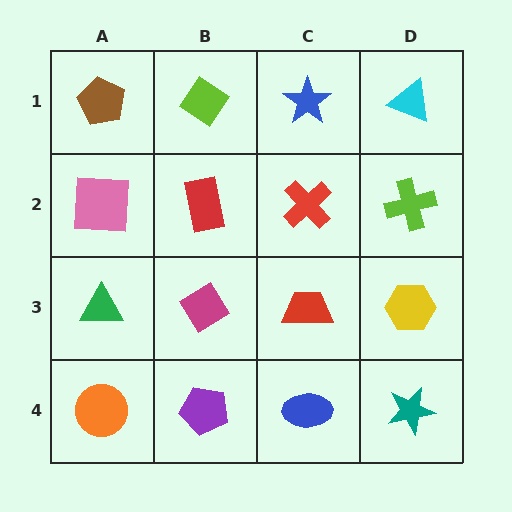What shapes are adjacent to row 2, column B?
A lime diamond (row 1, column B), a magenta diamond (row 3, column B), a pink square (row 2, column A), a red cross (row 2, column C).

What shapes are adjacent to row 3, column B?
A red rectangle (row 2, column B), a purple pentagon (row 4, column B), a green triangle (row 3, column A), a red trapezoid (row 3, column C).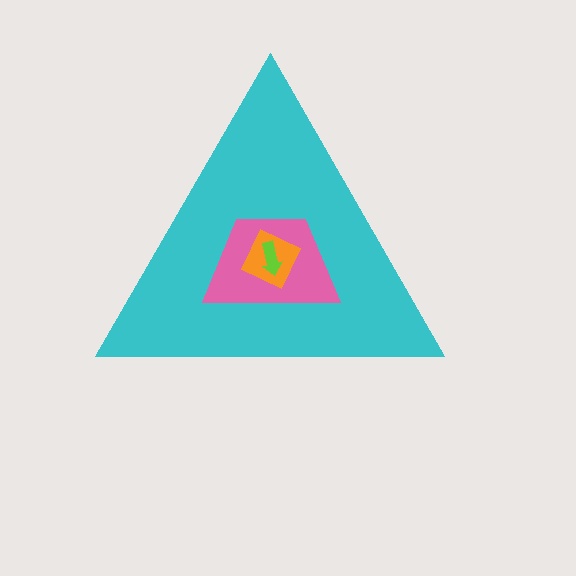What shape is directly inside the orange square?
The lime arrow.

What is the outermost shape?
The cyan triangle.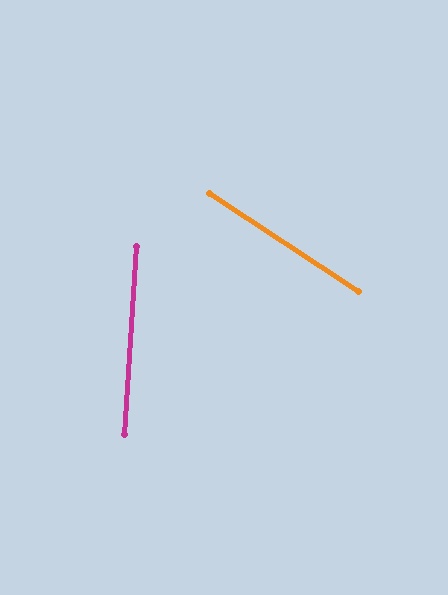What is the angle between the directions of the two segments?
Approximately 60 degrees.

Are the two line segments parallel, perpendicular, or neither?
Neither parallel nor perpendicular — they differ by about 60°.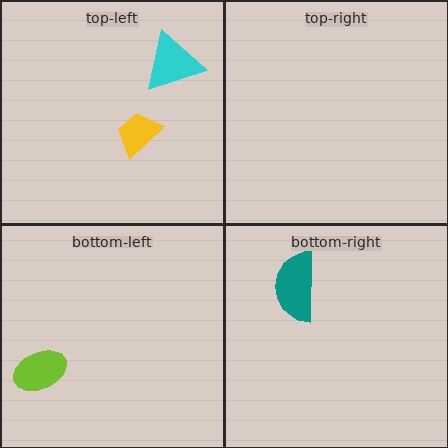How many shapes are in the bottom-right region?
1.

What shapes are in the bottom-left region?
The lime ellipse.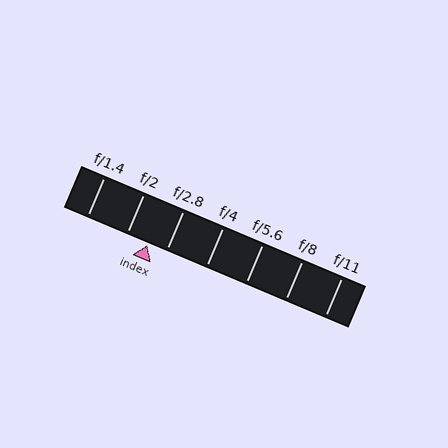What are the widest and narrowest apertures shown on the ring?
The widest aperture shown is f/1.4 and the narrowest is f/11.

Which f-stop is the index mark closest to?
The index mark is closest to f/2.8.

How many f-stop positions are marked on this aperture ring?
There are 7 f-stop positions marked.